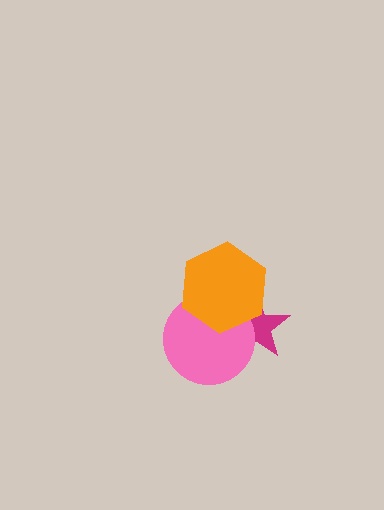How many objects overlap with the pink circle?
2 objects overlap with the pink circle.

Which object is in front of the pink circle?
The orange hexagon is in front of the pink circle.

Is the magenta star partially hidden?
Yes, it is partially covered by another shape.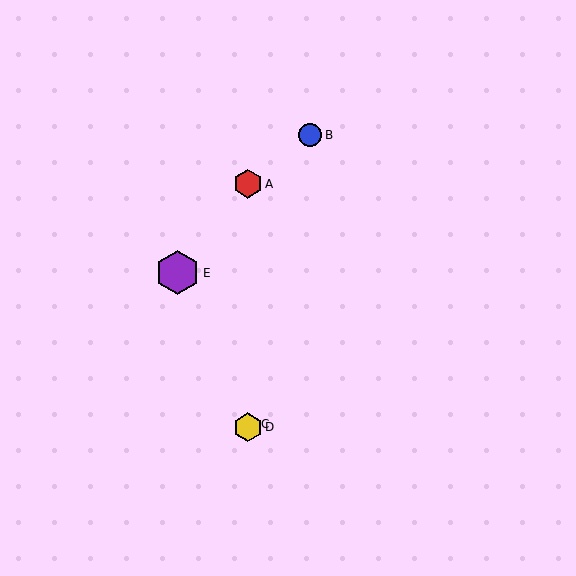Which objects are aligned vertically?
Objects A, C, D are aligned vertically.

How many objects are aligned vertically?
3 objects (A, C, D) are aligned vertically.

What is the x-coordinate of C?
Object C is at x≈248.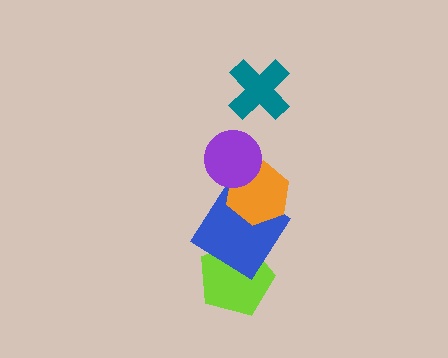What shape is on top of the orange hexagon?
The purple circle is on top of the orange hexagon.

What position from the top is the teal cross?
The teal cross is 1st from the top.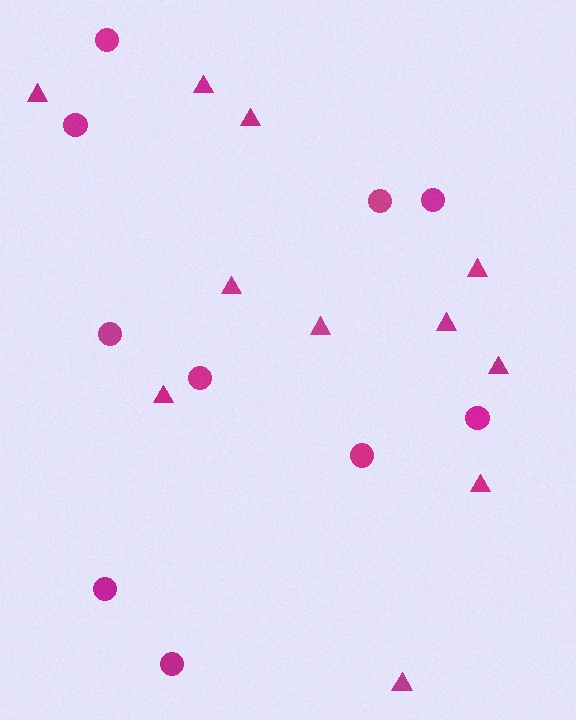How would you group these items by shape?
There are 2 groups: one group of triangles (11) and one group of circles (10).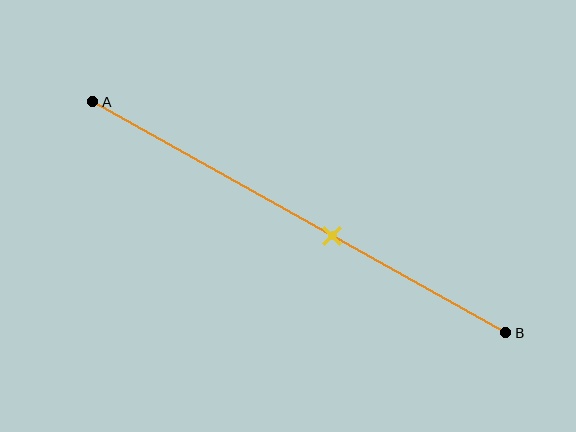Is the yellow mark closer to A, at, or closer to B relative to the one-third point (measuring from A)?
The yellow mark is closer to point B than the one-third point of segment AB.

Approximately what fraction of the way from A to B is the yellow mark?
The yellow mark is approximately 60% of the way from A to B.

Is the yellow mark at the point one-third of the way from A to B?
No, the mark is at about 60% from A, not at the 33% one-third point.